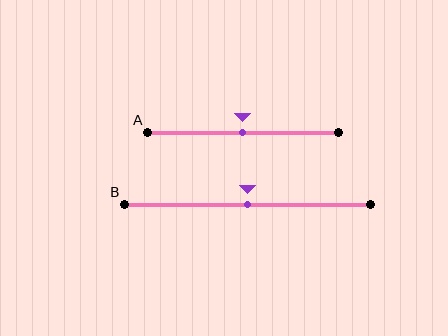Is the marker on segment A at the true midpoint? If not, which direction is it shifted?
Yes, the marker on segment A is at the true midpoint.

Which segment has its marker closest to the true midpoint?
Segment A has its marker closest to the true midpoint.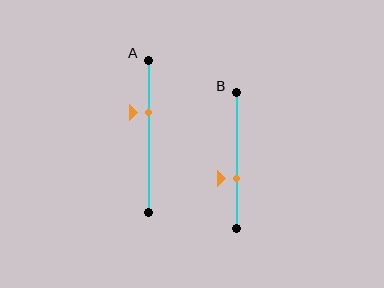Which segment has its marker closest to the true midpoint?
Segment B has its marker closest to the true midpoint.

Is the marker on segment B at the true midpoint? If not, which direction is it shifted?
No, the marker on segment B is shifted downward by about 14% of the segment length.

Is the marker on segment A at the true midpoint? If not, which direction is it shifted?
No, the marker on segment A is shifted upward by about 16% of the segment length.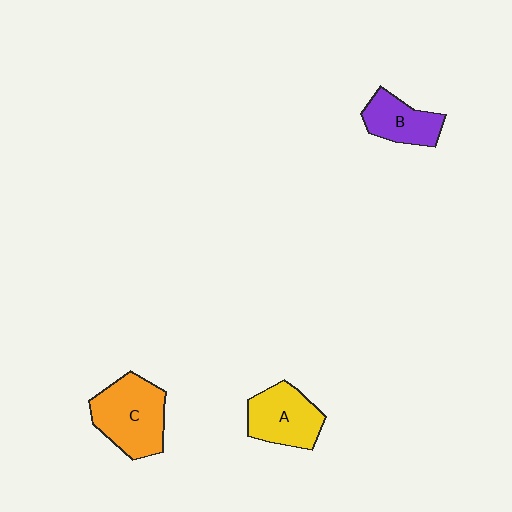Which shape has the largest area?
Shape C (orange).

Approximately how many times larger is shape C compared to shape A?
Approximately 1.3 times.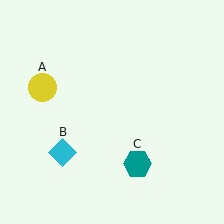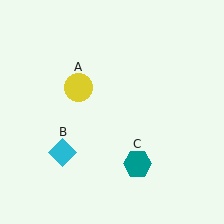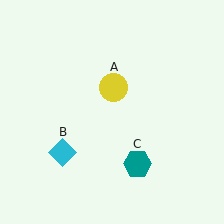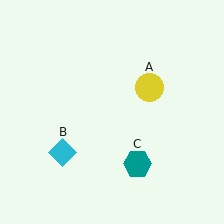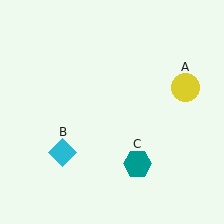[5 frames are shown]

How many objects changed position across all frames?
1 object changed position: yellow circle (object A).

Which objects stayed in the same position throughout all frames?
Cyan diamond (object B) and teal hexagon (object C) remained stationary.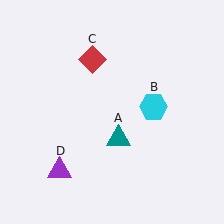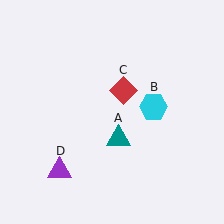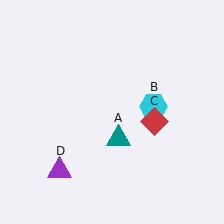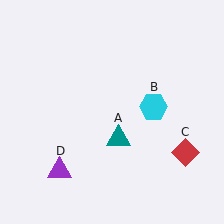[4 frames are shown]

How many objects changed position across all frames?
1 object changed position: red diamond (object C).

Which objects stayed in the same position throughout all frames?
Teal triangle (object A) and cyan hexagon (object B) and purple triangle (object D) remained stationary.